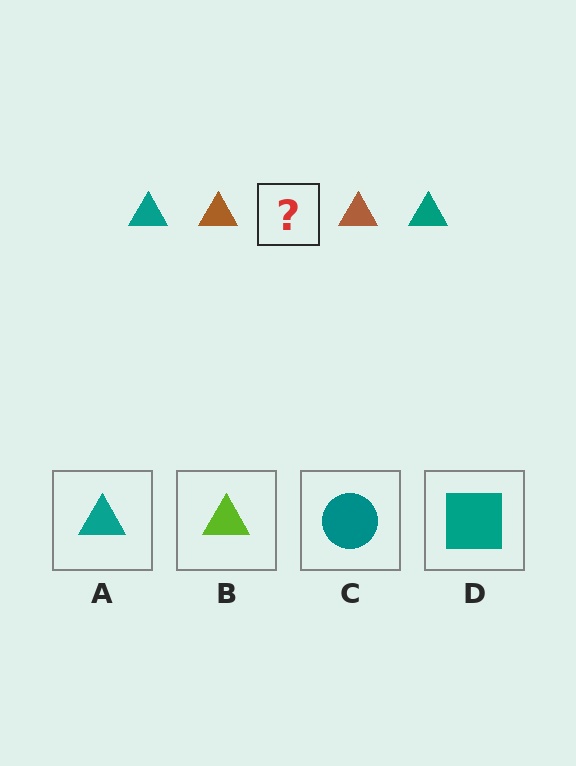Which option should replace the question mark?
Option A.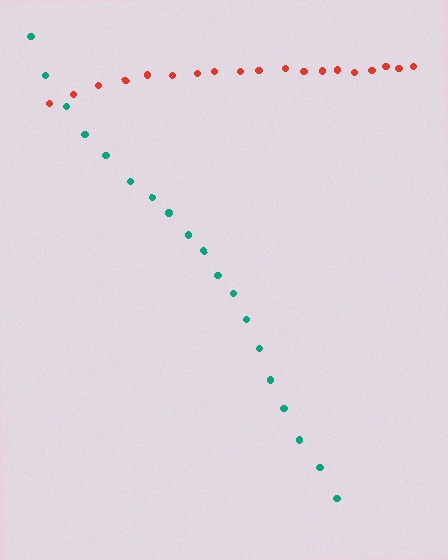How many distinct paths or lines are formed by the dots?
There are 2 distinct paths.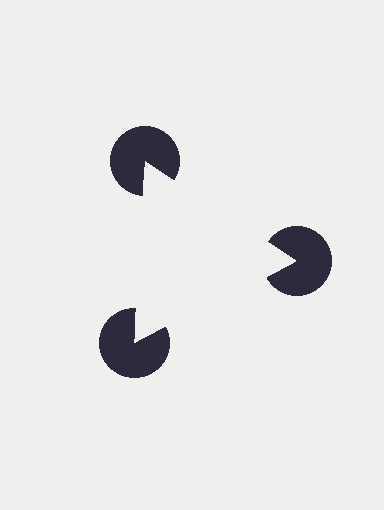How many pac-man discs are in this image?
There are 3 — one at each vertex of the illusory triangle.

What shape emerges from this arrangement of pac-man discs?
An illusory triangle — its edges are inferred from the aligned wedge cuts in the pac-man discs, not physically drawn.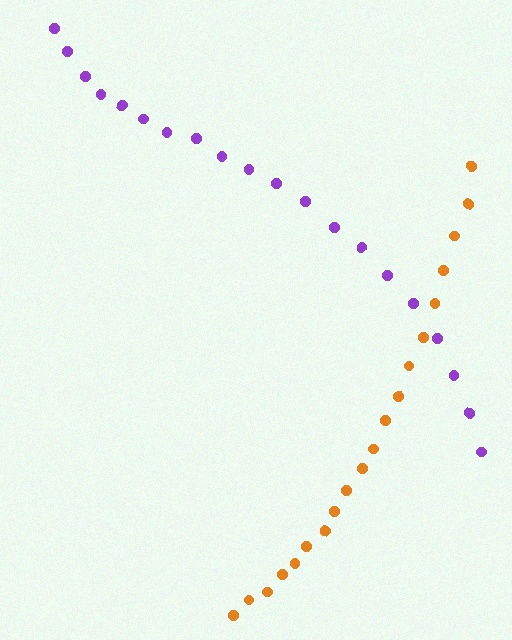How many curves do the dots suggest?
There are 2 distinct paths.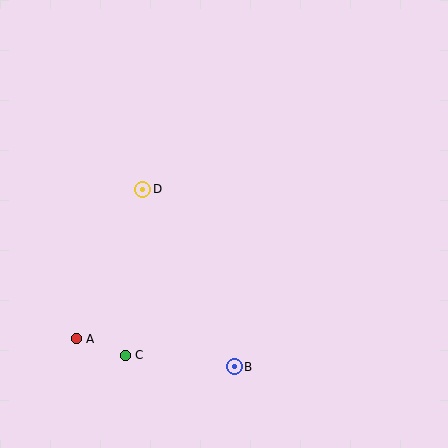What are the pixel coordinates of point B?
Point B is at (234, 367).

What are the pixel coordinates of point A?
Point A is at (76, 339).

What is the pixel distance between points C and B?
The distance between C and B is 110 pixels.